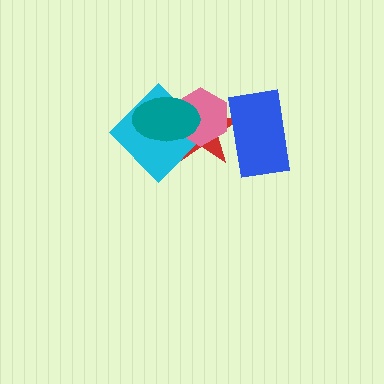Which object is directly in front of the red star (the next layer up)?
The cyan diamond is directly in front of the red star.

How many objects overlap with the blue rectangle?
2 objects overlap with the blue rectangle.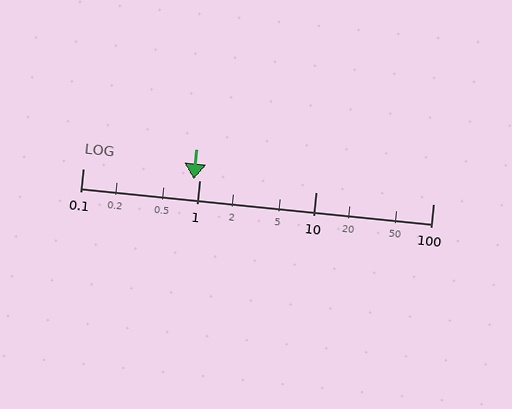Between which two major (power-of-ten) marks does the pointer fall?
The pointer is between 0.1 and 1.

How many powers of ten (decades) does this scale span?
The scale spans 3 decades, from 0.1 to 100.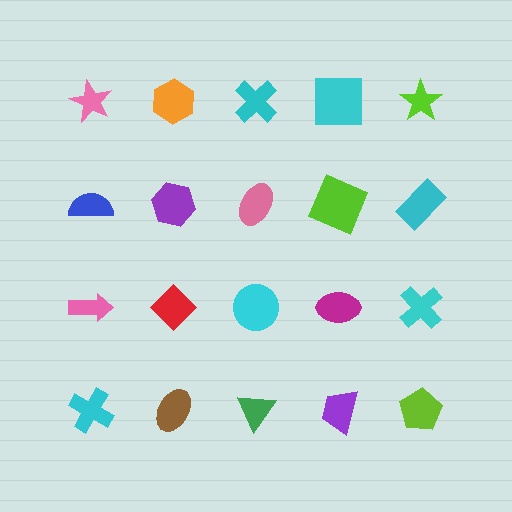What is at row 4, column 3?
A green triangle.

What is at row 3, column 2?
A red diamond.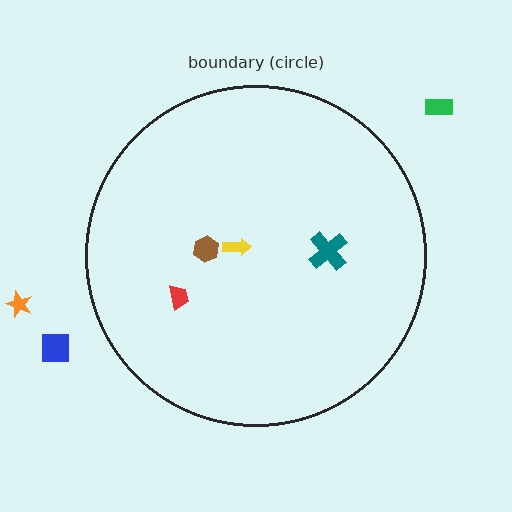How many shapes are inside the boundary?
4 inside, 3 outside.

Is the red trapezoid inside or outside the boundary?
Inside.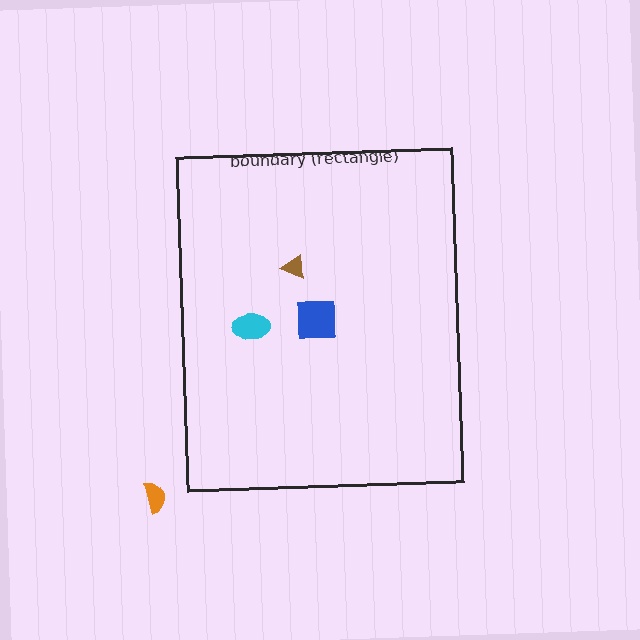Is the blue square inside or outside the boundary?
Inside.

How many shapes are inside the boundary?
3 inside, 1 outside.